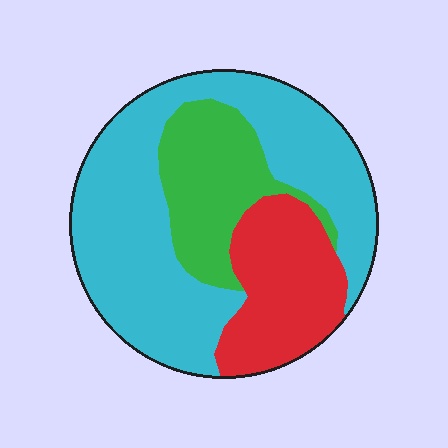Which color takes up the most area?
Cyan, at roughly 55%.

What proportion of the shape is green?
Green covers 21% of the shape.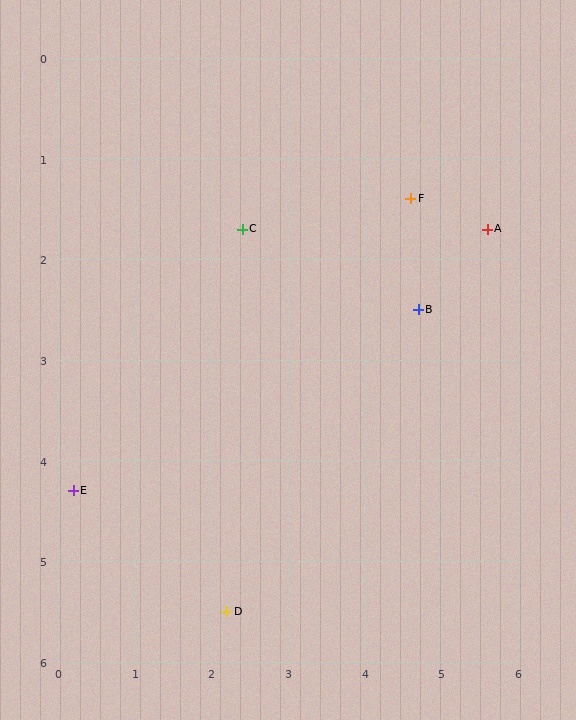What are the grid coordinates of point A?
Point A is at approximately (5.6, 1.7).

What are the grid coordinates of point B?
Point B is at approximately (4.7, 2.5).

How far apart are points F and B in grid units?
Points F and B are about 1.1 grid units apart.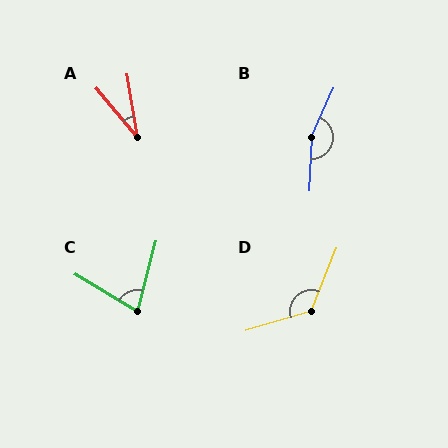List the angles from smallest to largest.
A (30°), C (74°), D (129°), B (159°).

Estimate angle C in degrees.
Approximately 74 degrees.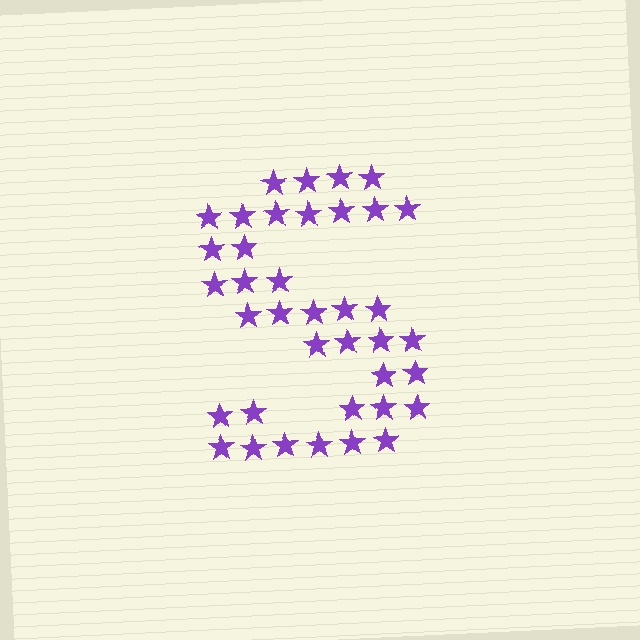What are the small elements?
The small elements are stars.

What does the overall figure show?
The overall figure shows the letter S.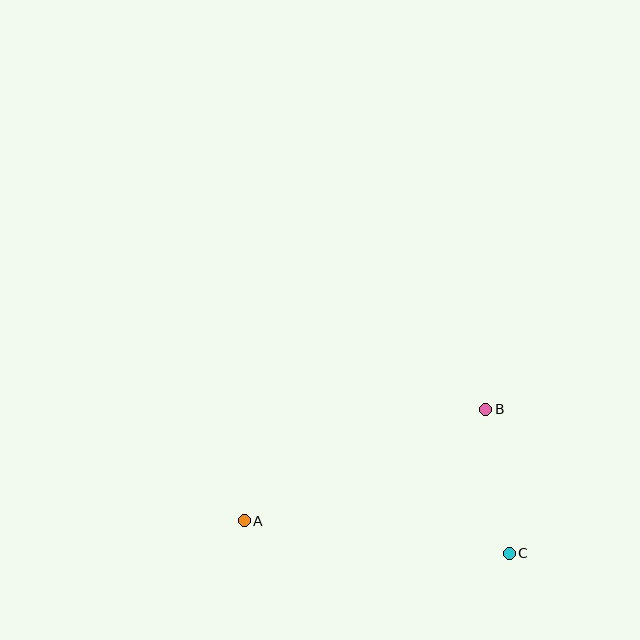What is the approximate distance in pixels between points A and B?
The distance between A and B is approximately 266 pixels.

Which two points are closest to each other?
Points B and C are closest to each other.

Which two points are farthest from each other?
Points A and C are farthest from each other.